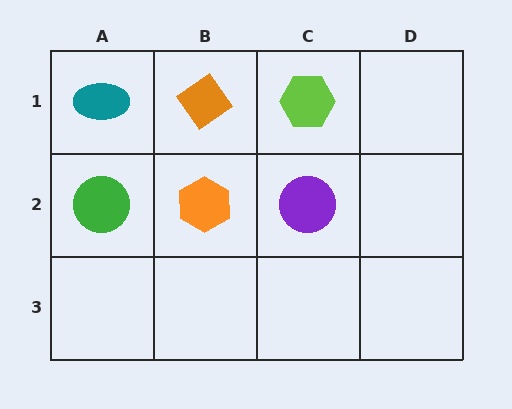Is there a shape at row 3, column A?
No, that cell is empty.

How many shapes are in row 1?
3 shapes.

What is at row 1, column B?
An orange diamond.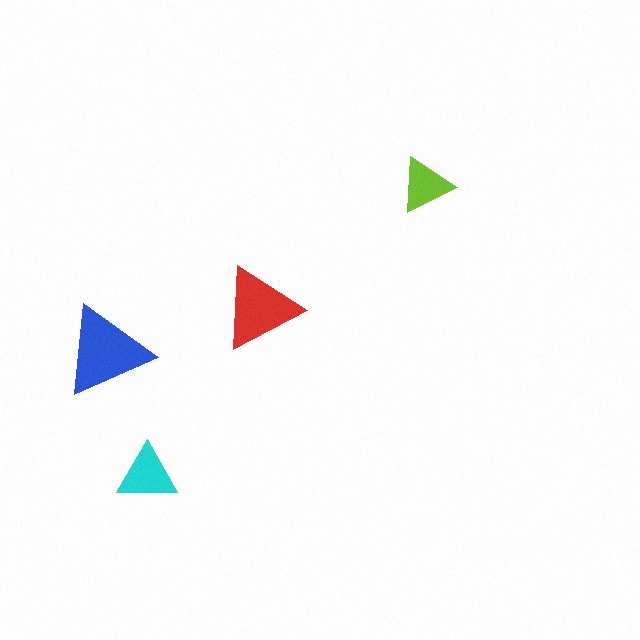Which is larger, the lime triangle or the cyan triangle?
The cyan one.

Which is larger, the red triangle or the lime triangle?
The red one.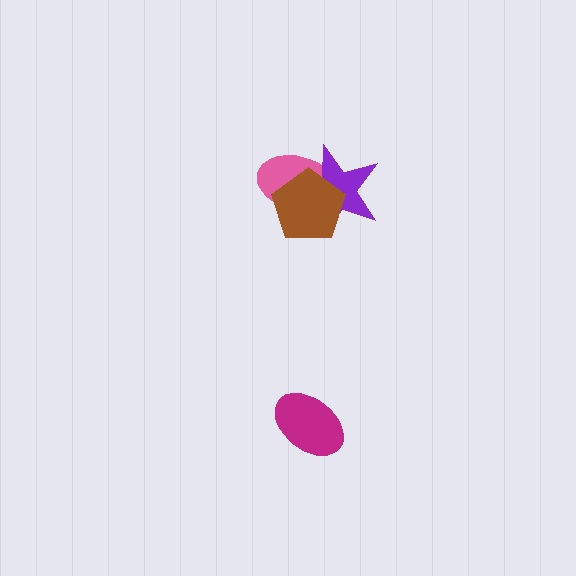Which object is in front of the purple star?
The brown pentagon is in front of the purple star.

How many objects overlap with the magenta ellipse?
0 objects overlap with the magenta ellipse.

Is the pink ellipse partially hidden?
Yes, it is partially covered by another shape.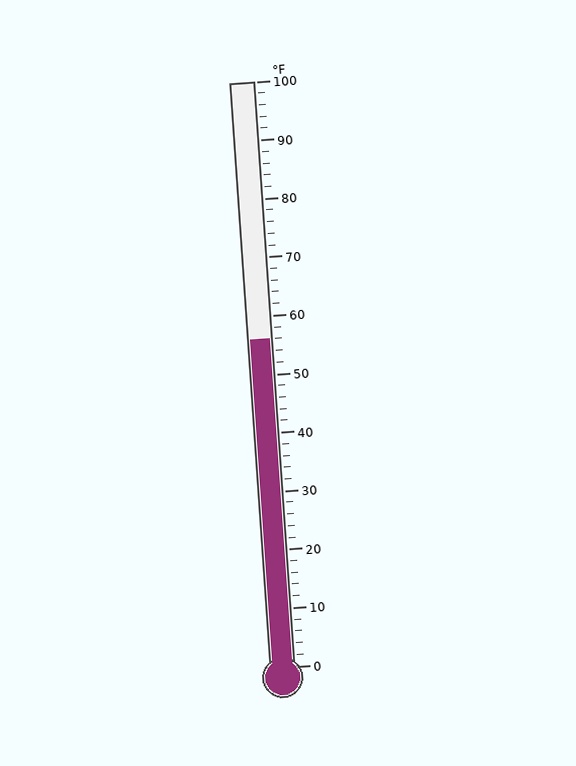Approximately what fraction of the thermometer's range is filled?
The thermometer is filled to approximately 55% of its range.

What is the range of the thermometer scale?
The thermometer scale ranges from 0°F to 100°F.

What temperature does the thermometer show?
The thermometer shows approximately 56°F.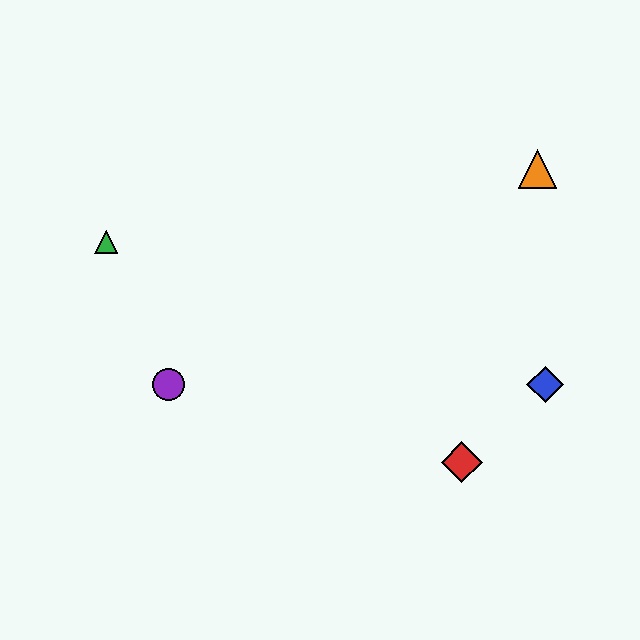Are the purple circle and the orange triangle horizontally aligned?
No, the purple circle is at y≈385 and the orange triangle is at y≈169.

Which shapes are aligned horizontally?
The blue diamond, the yellow diamond, the purple circle are aligned horizontally.